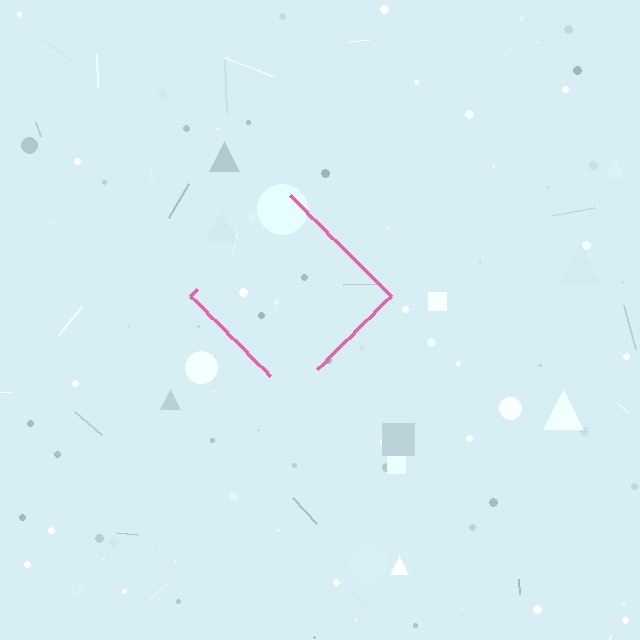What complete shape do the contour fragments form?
The contour fragments form a diamond.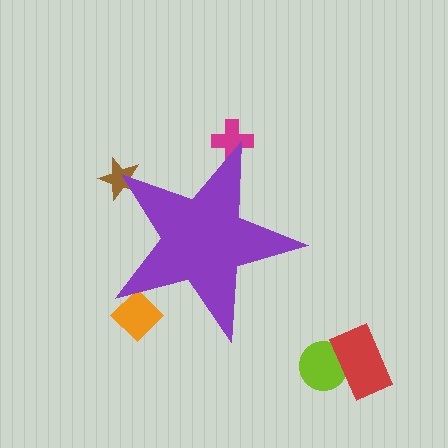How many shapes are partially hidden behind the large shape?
3 shapes are partially hidden.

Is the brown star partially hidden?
Yes, the brown star is partially hidden behind the purple star.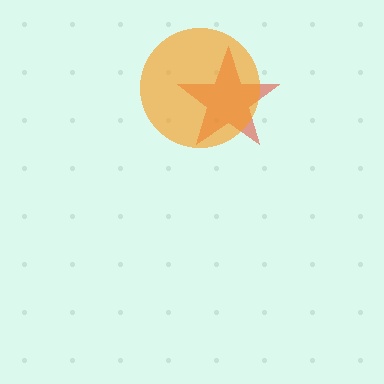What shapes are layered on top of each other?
The layered shapes are: a red star, an orange circle.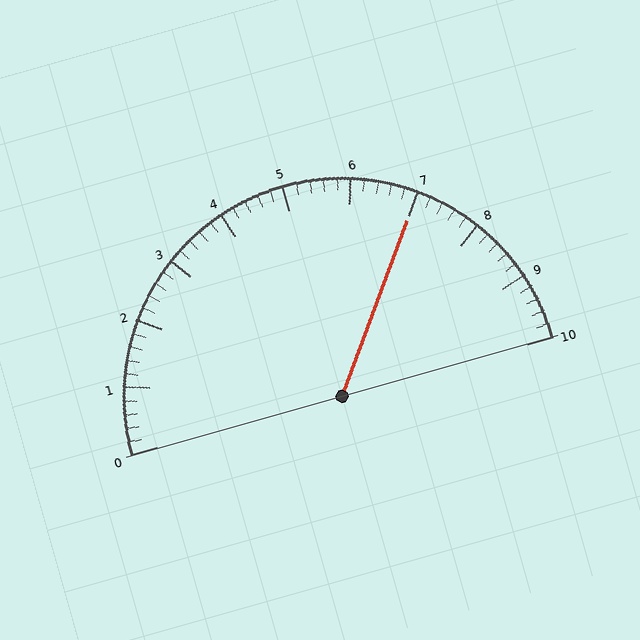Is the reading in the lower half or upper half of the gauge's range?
The reading is in the upper half of the range (0 to 10).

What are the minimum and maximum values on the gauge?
The gauge ranges from 0 to 10.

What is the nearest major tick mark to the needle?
The nearest major tick mark is 7.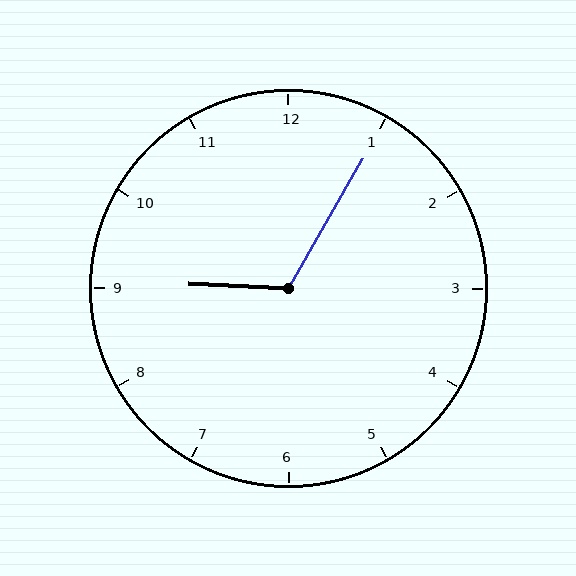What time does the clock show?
9:05.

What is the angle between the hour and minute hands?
Approximately 118 degrees.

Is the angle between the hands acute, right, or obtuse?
It is obtuse.